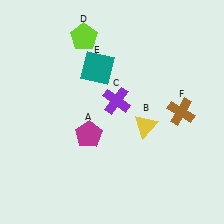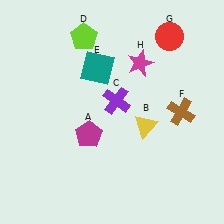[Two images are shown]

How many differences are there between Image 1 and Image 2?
There are 2 differences between the two images.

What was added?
A red circle (G), a magenta star (H) were added in Image 2.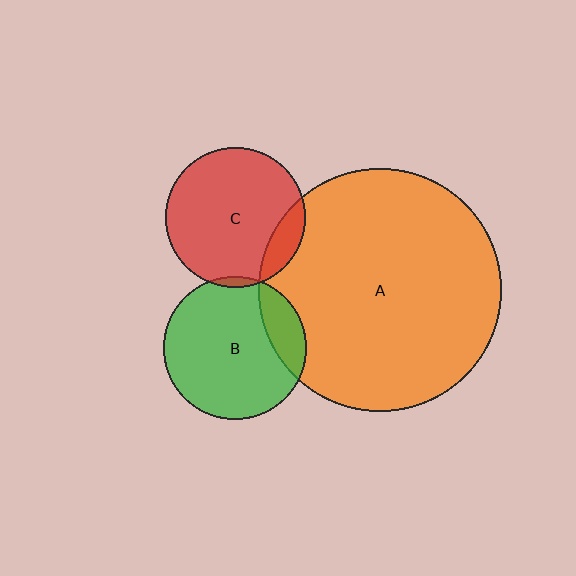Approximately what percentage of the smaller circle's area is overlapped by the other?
Approximately 5%.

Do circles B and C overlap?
Yes.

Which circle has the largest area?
Circle A (orange).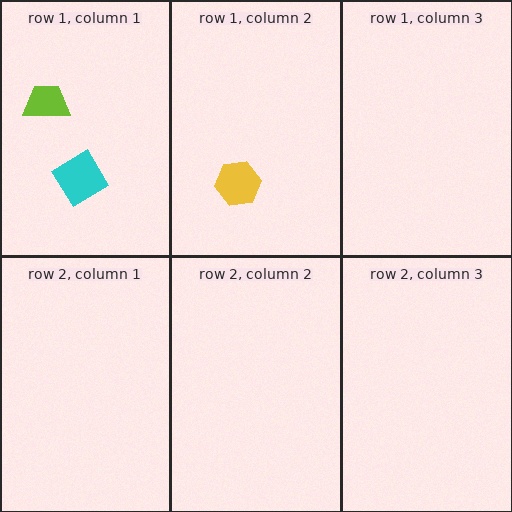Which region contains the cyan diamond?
The row 1, column 1 region.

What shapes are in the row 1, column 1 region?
The cyan diamond, the lime trapezoid.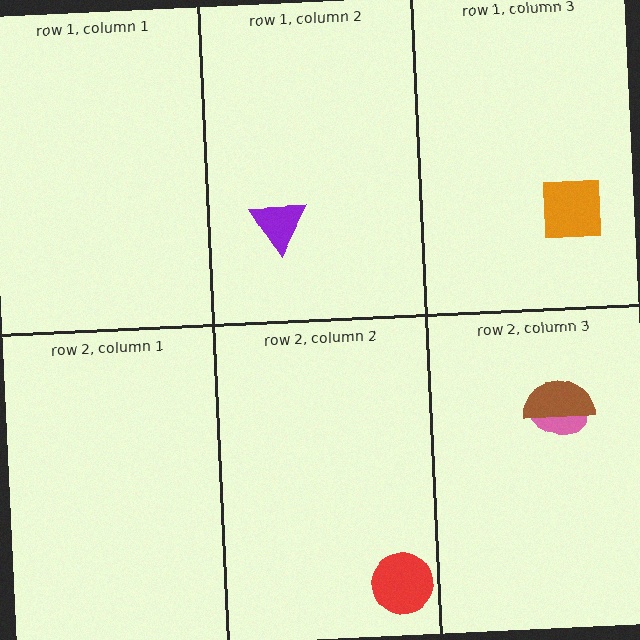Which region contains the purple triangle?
The row 1, column 2 region.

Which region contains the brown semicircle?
The row 2, column 3 region.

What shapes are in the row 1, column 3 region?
The orange square.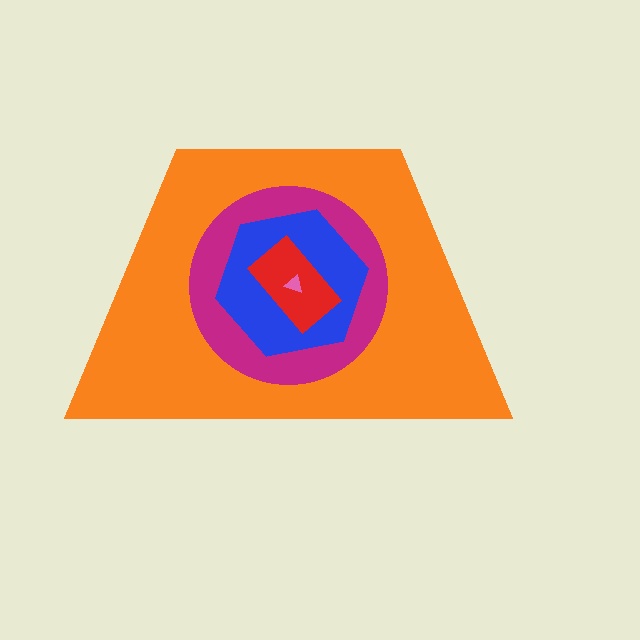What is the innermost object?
The pink triangle.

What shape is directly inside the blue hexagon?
The red rectangle.